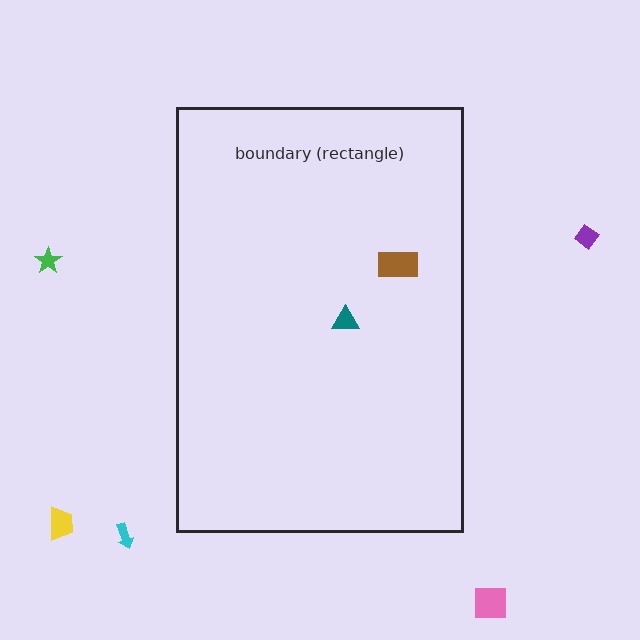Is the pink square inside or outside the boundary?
Outside.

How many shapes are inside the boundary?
2 inside, 5 outside.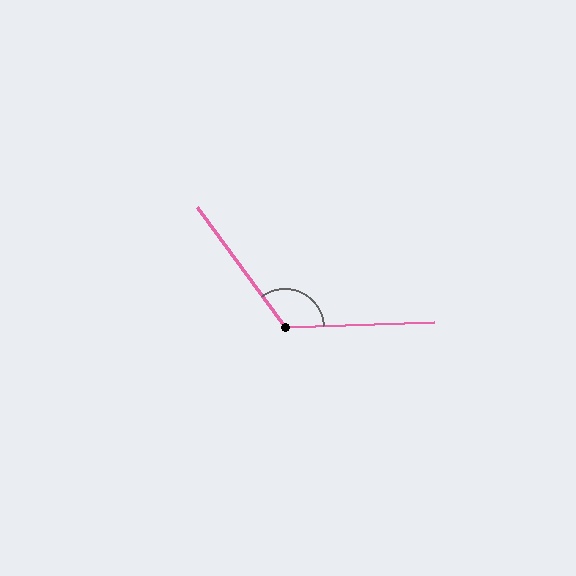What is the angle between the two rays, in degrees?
Approximately 124 degrees.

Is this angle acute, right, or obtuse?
It is obtuse.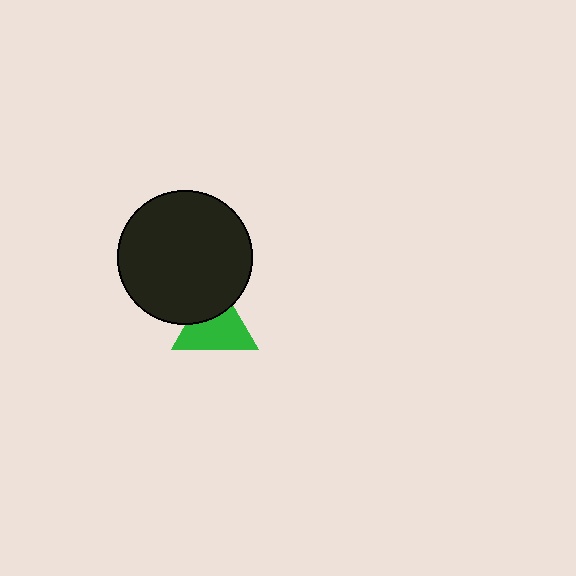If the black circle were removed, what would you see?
You would see the complete green triangle.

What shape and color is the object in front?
The object in front is a black circle.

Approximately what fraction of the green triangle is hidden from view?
Roughly 34% of the green triangle is hidden behind the black circle.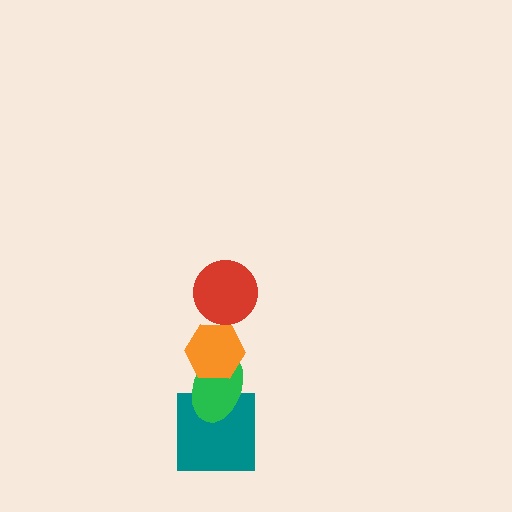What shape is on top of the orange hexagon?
The red circle is on top of the orange hexagon.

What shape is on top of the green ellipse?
The orange hexagon is on top of the green ellipse.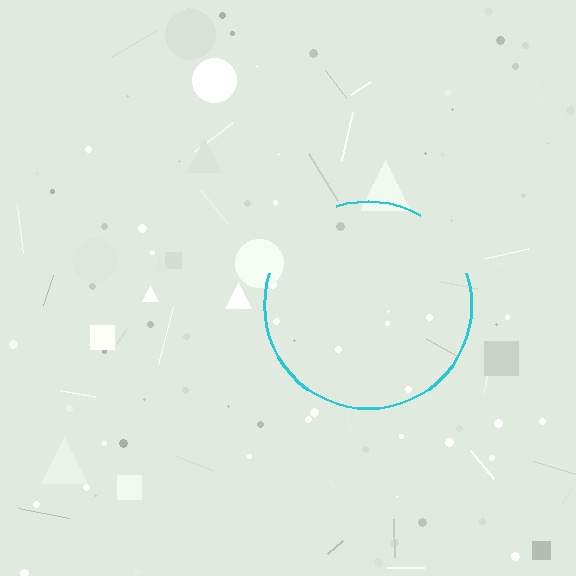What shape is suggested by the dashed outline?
The dashed outline suggests a circle.